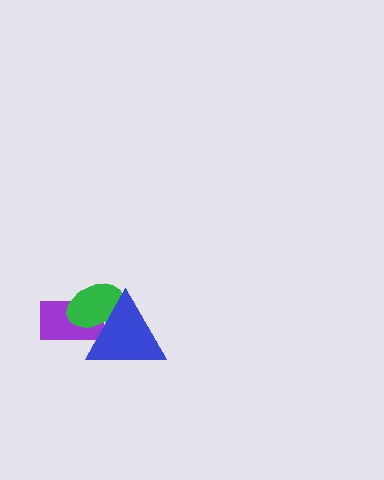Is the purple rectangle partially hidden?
Yes, it is partially covered by another shape.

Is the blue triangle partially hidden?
No, no other shape covers it.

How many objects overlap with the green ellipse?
2 objects overlap with the green ellipse.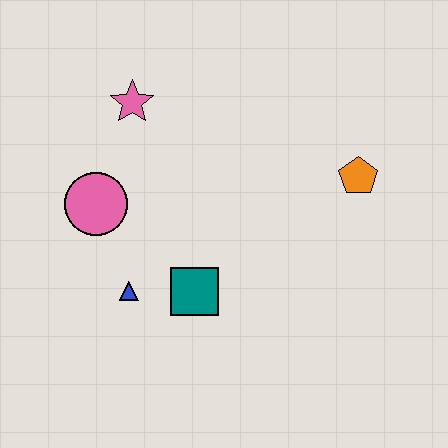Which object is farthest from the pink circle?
The orange pentagon is farthest from the pink circle.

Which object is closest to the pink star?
The pink circle is closest to the pink star.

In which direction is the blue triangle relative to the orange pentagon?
The blue triangle is to the left of the orange pentagon.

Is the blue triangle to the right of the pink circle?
Yes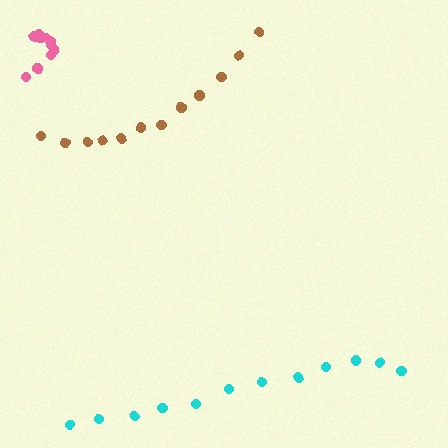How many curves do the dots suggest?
There are 3 distinct paths.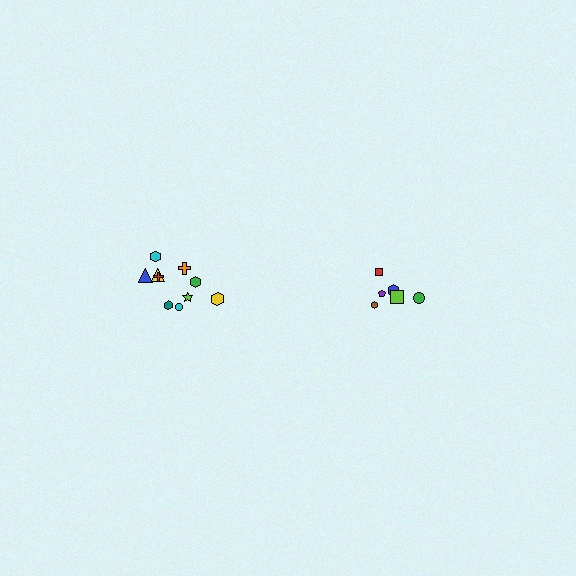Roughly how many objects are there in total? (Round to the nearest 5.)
Roughly 15 objects in total.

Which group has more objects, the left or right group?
The left group.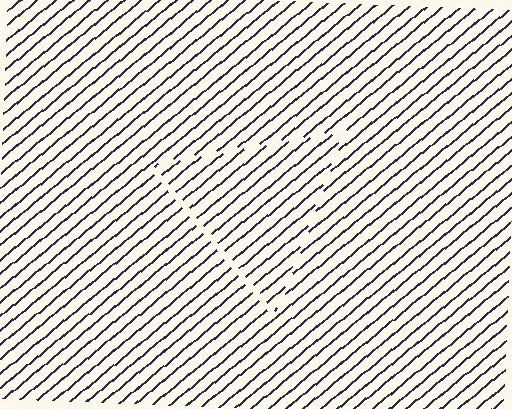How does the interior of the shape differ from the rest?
The interior of the shape contains the same grating, shifted by half a period — the contour is defined by the phase discontinuity where line-ends from the inner and outer gratings abut.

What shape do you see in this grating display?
An illusory triangle. The interior of the shape contains the same grating, shifted by half a period — the contour is defined by the phase discontinuity where line-ends from the inner and outer gratings abut.